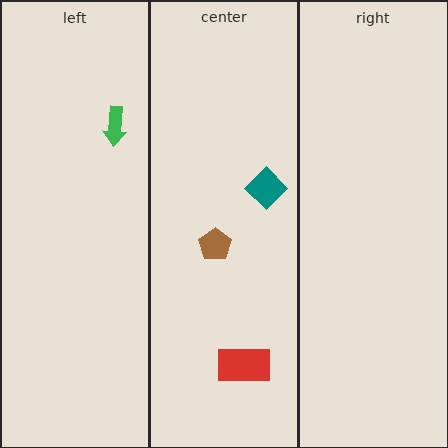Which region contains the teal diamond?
The center region.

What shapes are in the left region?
The green arrow.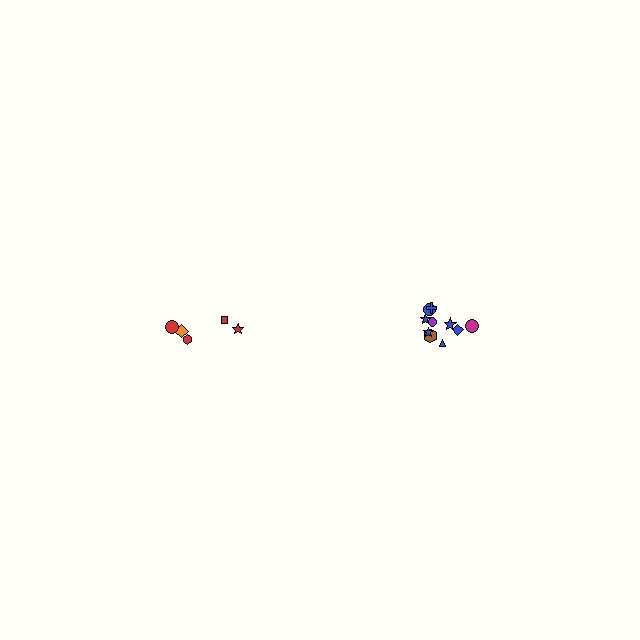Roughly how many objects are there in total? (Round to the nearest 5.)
Roughly 15 objects in total.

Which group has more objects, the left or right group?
The right group.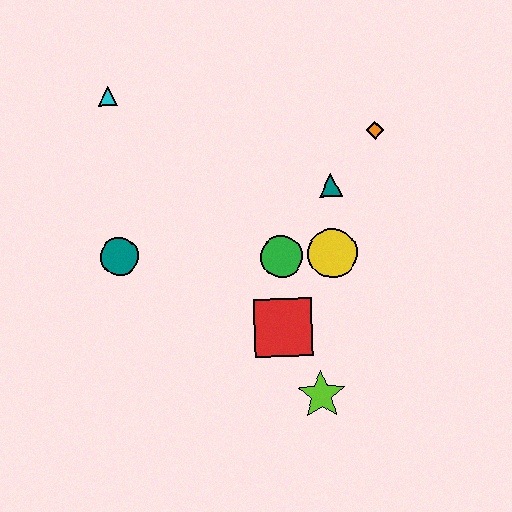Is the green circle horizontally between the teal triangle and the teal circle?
Yes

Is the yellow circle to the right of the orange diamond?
No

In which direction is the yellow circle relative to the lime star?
The yellow circle is above the lime star.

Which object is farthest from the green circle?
The cyan triangle is farthest from the green circle.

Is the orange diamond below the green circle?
No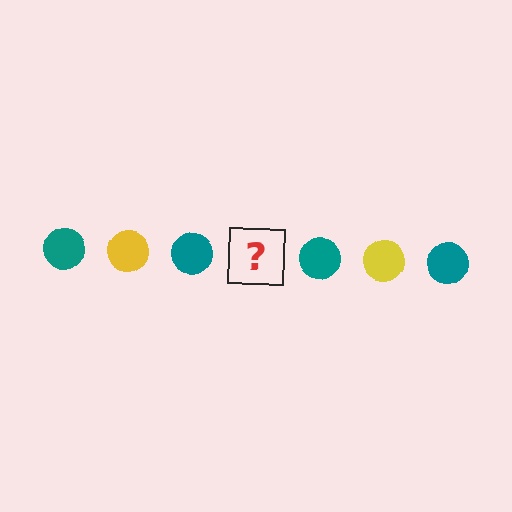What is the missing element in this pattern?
The missing element is a yellow circle.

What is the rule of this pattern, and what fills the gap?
The rule is that the pattern cycles through teal, yellow circles. The gap should be filled with a yellow circle.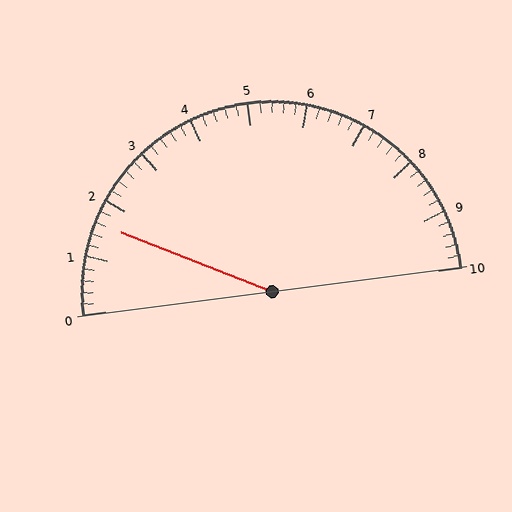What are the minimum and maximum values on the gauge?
The gauge ranges from 0 to 10.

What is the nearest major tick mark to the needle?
The nearest major tick mark is 2.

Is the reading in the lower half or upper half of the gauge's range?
The reading is in the lower half of the range (0 to 10).